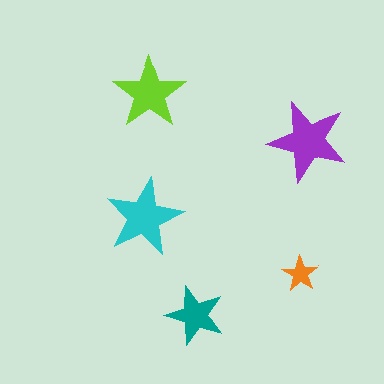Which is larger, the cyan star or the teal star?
The cyan one.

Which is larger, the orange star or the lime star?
The lime one.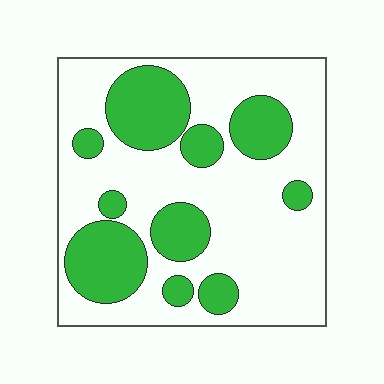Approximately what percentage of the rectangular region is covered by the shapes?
Approximately 30%.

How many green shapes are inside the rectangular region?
10.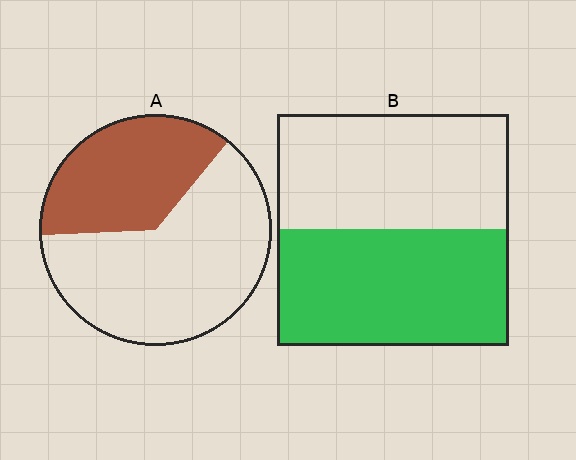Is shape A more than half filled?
No.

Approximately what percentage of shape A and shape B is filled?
A is approximately 35% and B is approximately 50%.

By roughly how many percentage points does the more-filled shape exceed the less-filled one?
By roughly 15 percentage points (B over A).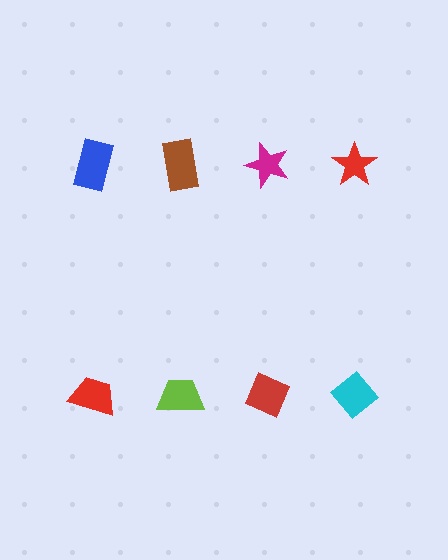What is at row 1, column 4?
A red star.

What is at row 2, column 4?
A cyan diamond.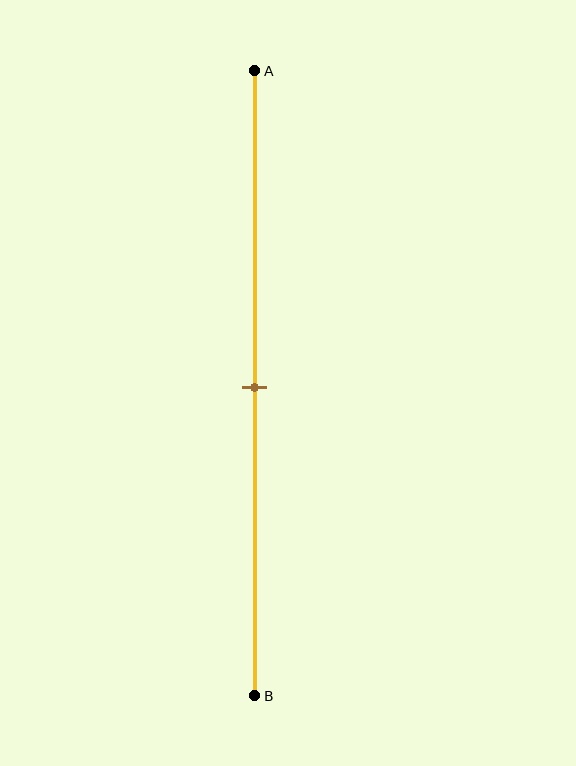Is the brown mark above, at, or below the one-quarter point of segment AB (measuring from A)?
The brown mark is below the one-quarter point of segment AB.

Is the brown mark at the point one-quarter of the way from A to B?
No, the mark is at about 50% from A, not at the 25% one-quarter point.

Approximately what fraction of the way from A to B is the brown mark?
The brown mark is approximately 50% of the way from A to B.